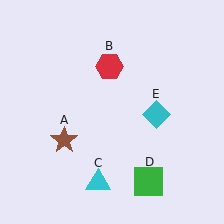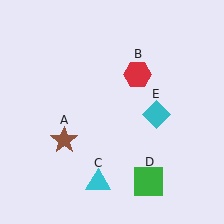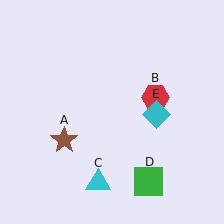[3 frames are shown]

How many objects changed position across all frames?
1 object changed position: red hexagon (object B).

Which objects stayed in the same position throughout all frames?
Brown star (object A) and cyan triangle (object C) and green square (object D) and cyan diamond (object E) remained stationary.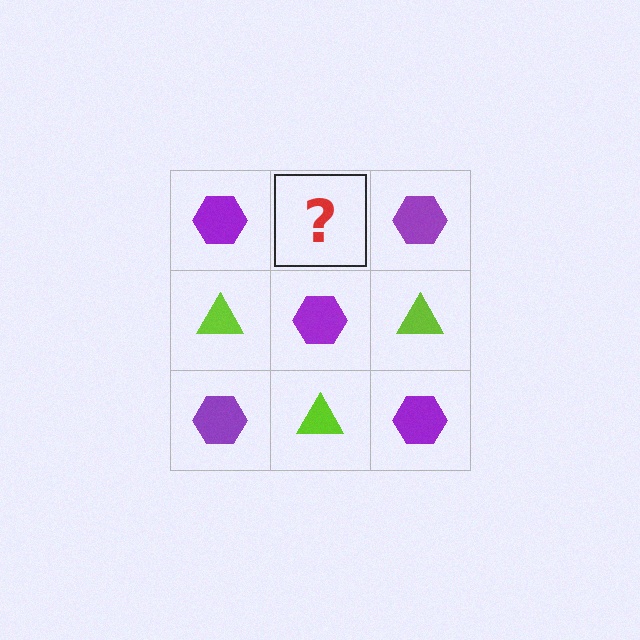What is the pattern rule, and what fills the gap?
The rule is that it alternates purple hexagon and lime triangle in a checkerboard pattern. The gap should be filled with a lime triangle.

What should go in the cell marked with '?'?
The missing cell should contain a lime triangle.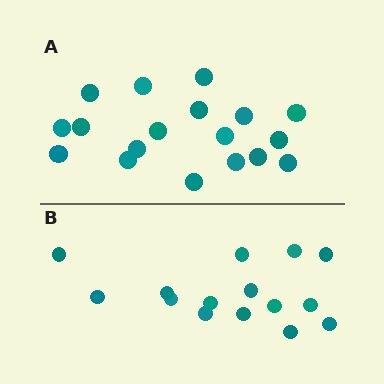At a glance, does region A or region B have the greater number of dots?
Region A (the top region) has more dots.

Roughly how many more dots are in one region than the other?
Region A has just a few more — roughly 2 or 3 more dots than region B.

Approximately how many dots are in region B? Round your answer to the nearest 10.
About 20 dots. (The exact count is 15, which rounds to 20.)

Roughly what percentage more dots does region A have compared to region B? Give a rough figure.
About 20% more.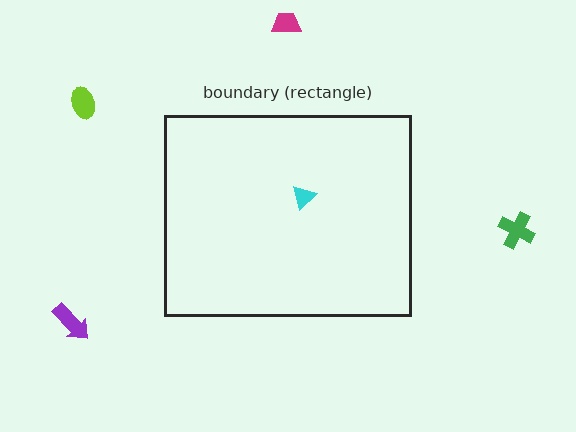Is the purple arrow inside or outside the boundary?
Outside.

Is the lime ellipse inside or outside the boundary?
Outside.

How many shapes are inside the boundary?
1 inside, 4 outside.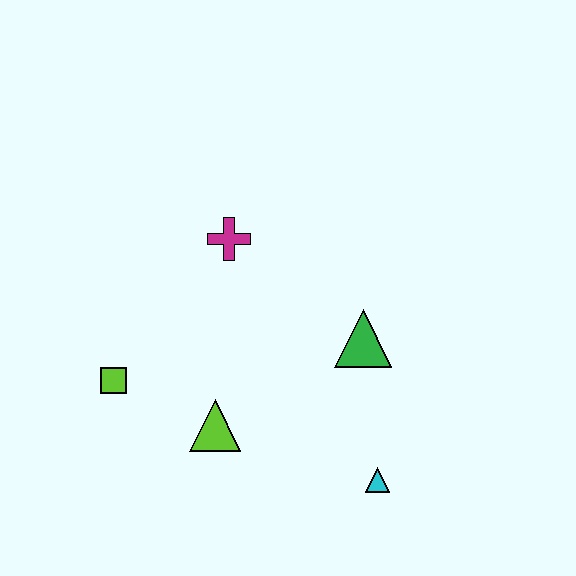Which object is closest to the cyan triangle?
The green triangle is closest to the cyan triangle.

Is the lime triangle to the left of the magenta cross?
Yes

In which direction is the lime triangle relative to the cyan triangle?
The lime triangle is to the left of the cyan triangle.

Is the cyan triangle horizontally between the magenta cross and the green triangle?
No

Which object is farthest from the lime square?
The cyan triangle is farthest from the lime square.